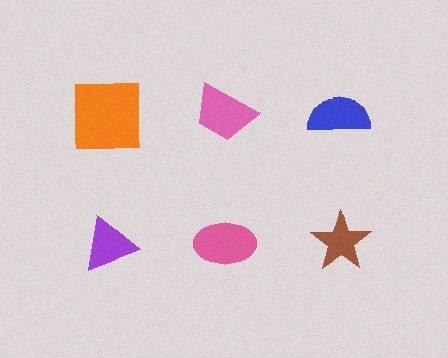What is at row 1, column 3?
A blue semicircle.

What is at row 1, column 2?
A pink trapezoid.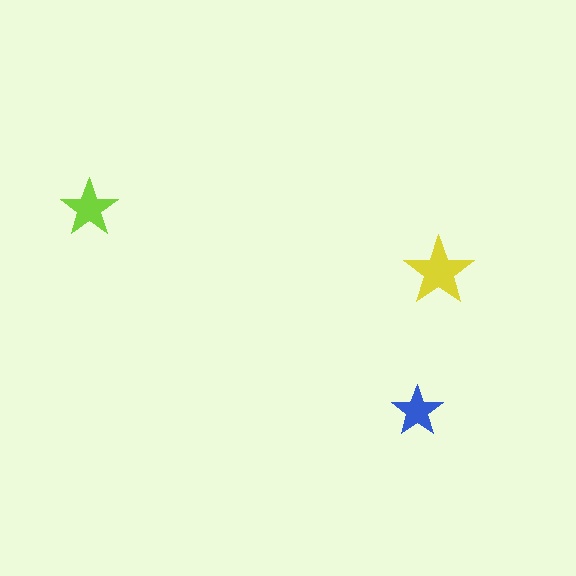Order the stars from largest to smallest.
the yellow one, the lime one, the blue one.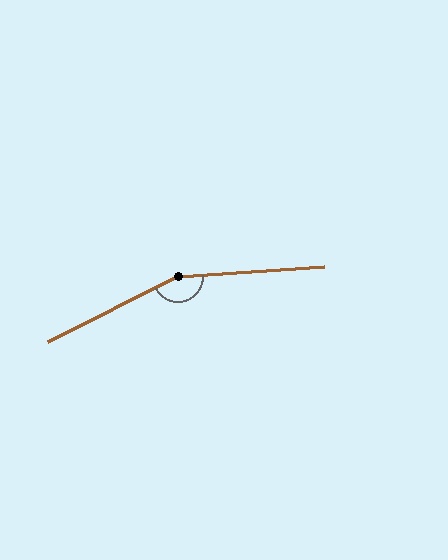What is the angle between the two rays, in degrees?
Approximately 157 degrees.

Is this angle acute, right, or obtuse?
It is obtuse.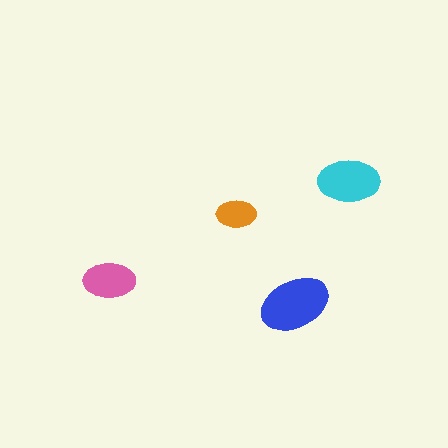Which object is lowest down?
The blue ellipse is bottommost.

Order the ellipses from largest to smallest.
the blue one, the cyan one, the pink one, the orange one.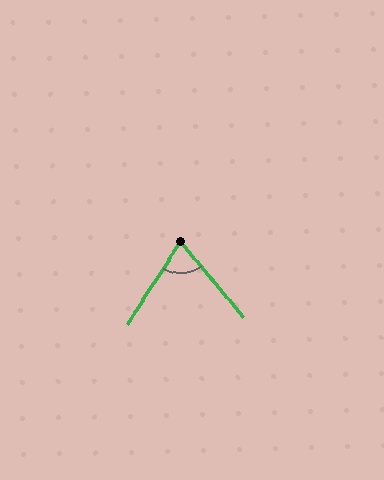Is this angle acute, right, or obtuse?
It is acute.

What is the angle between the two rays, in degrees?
Approximately 72 degrees.